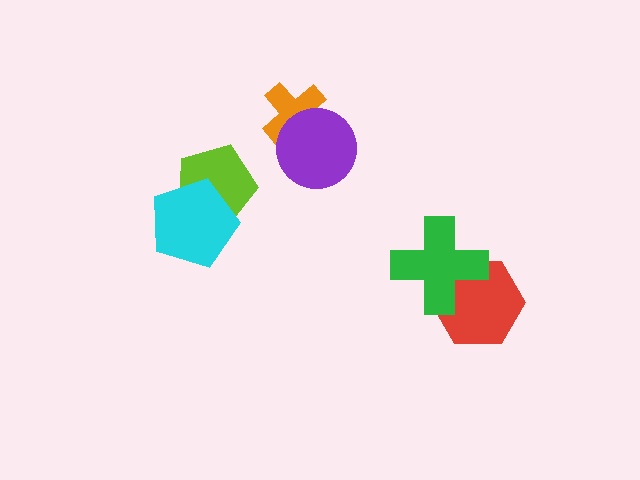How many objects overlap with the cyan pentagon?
1 object overlaps with the cyan pentagon.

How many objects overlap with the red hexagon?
1 object overlaps with the red hexagon.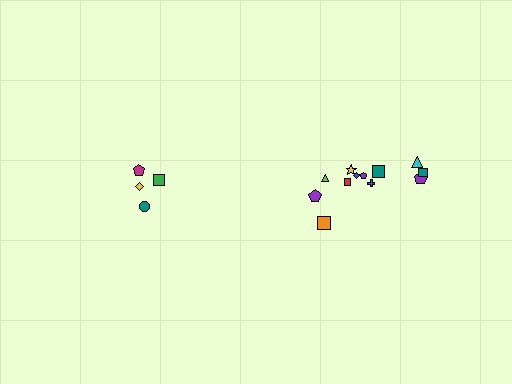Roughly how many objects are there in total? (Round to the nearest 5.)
Roughly 15 objects in total.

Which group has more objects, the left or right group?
The right group.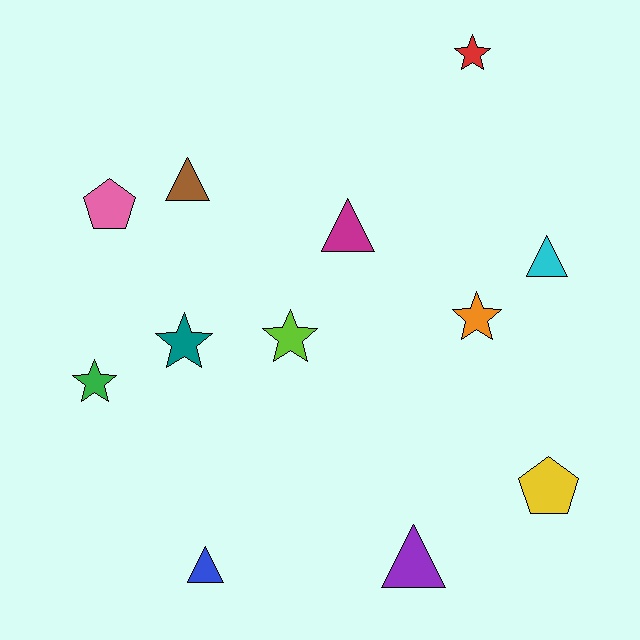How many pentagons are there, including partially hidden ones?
There are 2 pentagons.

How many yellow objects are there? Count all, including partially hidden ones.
There is 1 yellow object.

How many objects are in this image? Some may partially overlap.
There are 12 objects.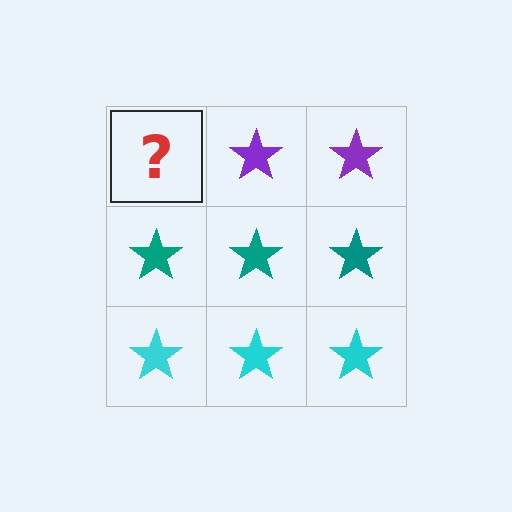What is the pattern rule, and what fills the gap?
The rule is that each row has a consistent color. The gap should be filled with a purple star.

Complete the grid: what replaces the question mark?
The question mark should be replaced with a purple star.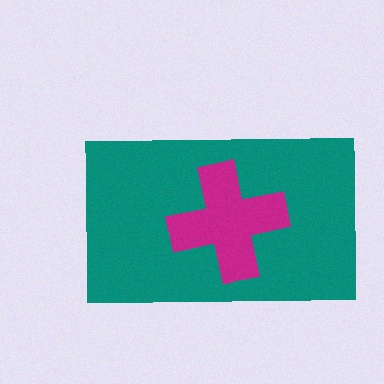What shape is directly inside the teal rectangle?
The magenta cross.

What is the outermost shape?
The teal rectangle.